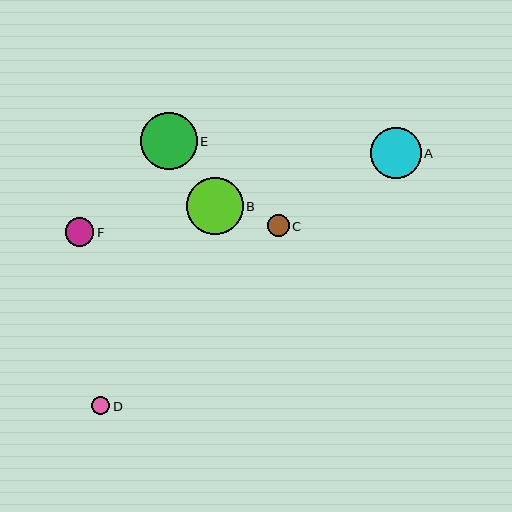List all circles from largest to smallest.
From largest to smallest: B, E, A, F, C, D.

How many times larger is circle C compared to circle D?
Circle C is approximately 1.2 times the size of circle D.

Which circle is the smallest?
Circle D is the smallest with a size of approximately 18 pixels.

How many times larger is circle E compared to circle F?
Circle E is approximately 2.0 times the size of circle F.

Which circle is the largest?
Circle B is the largest with a size of approximately 57 pixels.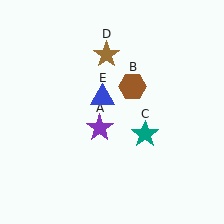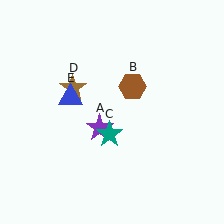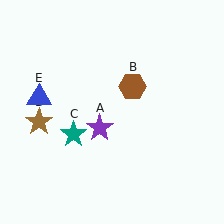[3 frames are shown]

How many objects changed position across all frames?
3 objects changed position: teal star (object C), brown star (object D), blue triangle (object E).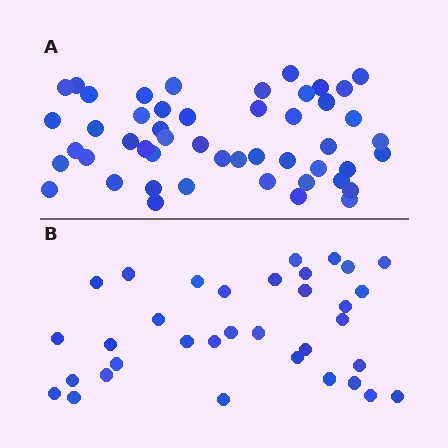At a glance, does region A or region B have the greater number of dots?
Region A (the top region) has more dots.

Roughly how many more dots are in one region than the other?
Region A has approximately 15 more dots than region B.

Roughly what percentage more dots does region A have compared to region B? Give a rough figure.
About 45% more.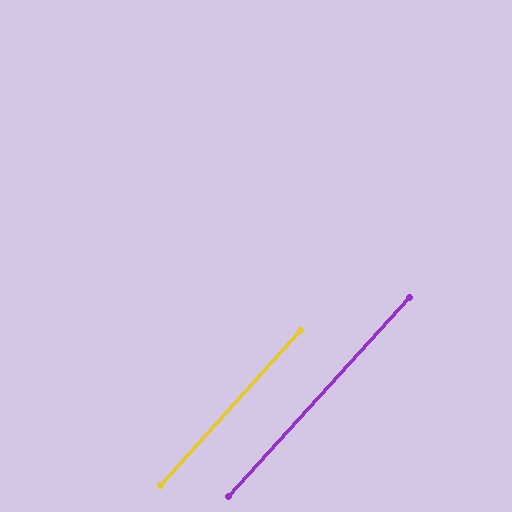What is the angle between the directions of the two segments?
Approximately 0 degrees.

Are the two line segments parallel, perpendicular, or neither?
Parallel — their directions differ by only 0.2°.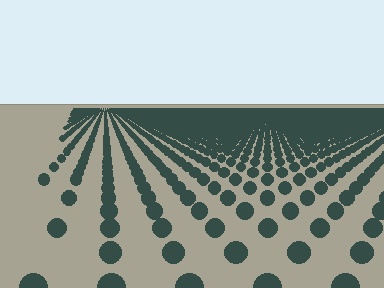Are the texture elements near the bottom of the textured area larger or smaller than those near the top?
Larger. Near the bottom, elements are closer to the viewer and appear at a bigger on-screen size.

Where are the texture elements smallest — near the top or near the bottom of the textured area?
Near the top.